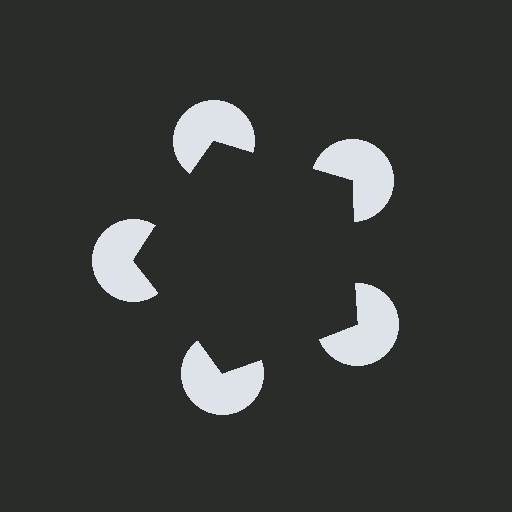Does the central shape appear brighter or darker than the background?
It typically appears slightly darker than the background, even though no actual brightness change is drawn.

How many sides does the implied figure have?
5 sides.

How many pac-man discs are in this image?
There are 5 — one at each vertex of the illusory pentagon.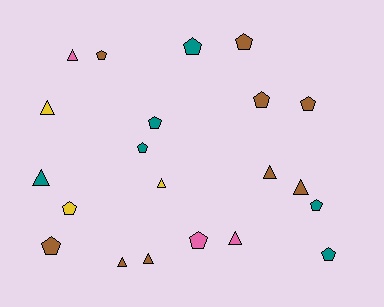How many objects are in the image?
There are 21 objects.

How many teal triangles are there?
There is 1 teal triangle.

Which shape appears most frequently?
Pentagon, with 12 objects.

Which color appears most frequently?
Brown, with 9 objects.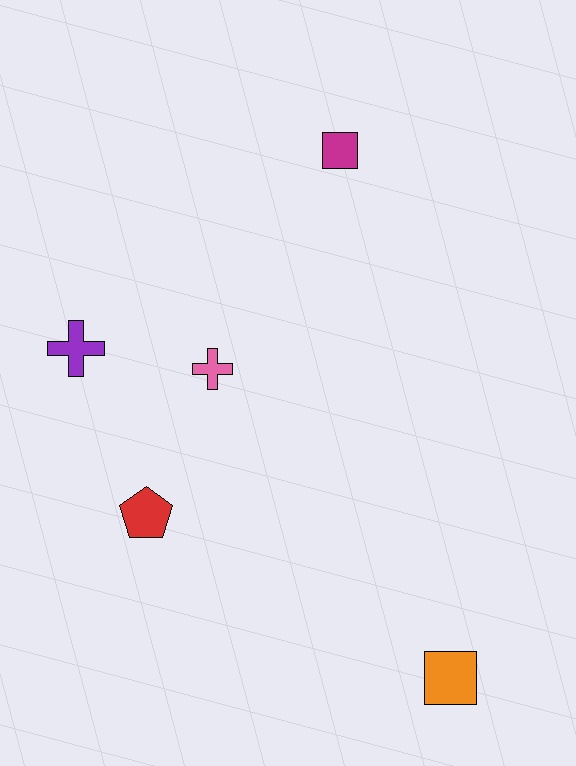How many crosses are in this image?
There are 2 crosses.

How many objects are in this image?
There are 5 objects.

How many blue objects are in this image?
There are no blue objects.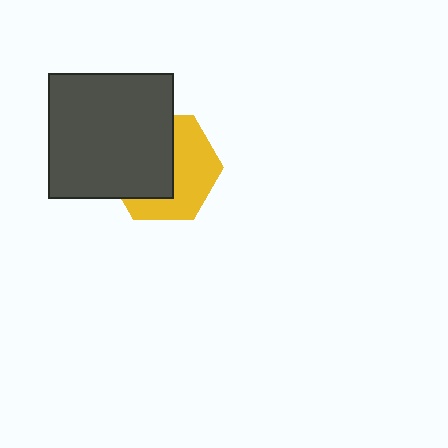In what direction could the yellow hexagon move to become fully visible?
The yellow hexagon could move toward the lower-right. That would shift it out from behind the dark gray square entirely.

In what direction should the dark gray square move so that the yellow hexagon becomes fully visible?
The dark gray square should move toward the upper-left. That is the shortest direction to clear the overlap and leave the yellow hexagon fully visible.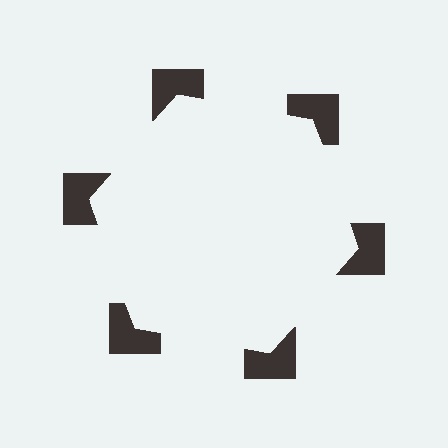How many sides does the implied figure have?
6 sides.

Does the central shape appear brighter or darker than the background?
It typically appears slightly brighter than the background, even though no actual brightness change is drawn.